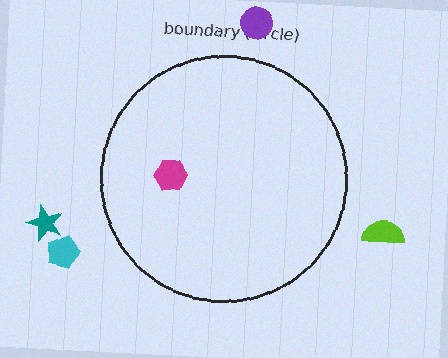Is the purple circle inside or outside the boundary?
Outside.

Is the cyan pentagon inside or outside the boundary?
Outside.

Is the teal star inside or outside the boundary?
Outside.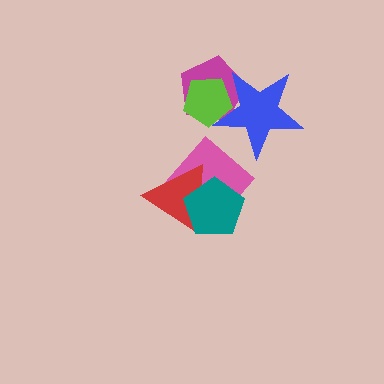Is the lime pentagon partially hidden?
Yes, it is partially covered by another shape.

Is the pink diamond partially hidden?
Yes, it is partially covered by another shape.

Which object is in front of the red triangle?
The teal pentagon is in front of the red triangle.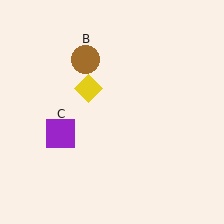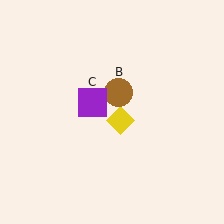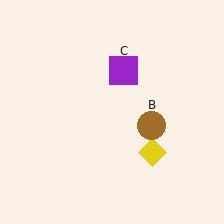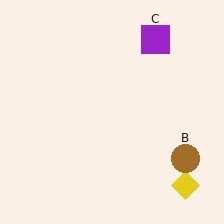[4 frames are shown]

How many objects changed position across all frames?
3 objects changed position: yellow diamond (object A), brown circle (object B), purple square (object C).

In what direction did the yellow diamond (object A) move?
The yellow diamond (object A) moved down and to the right.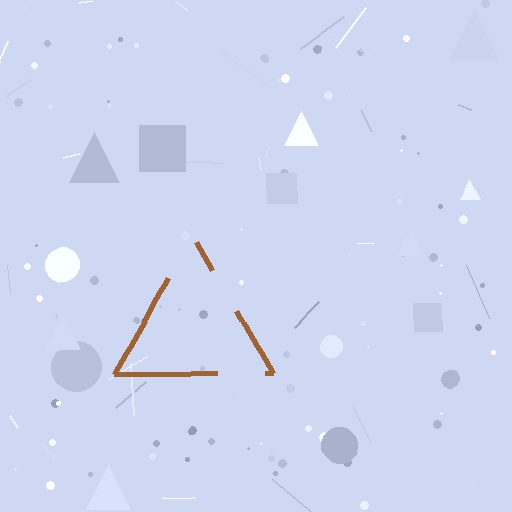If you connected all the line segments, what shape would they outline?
They would outline a triangle.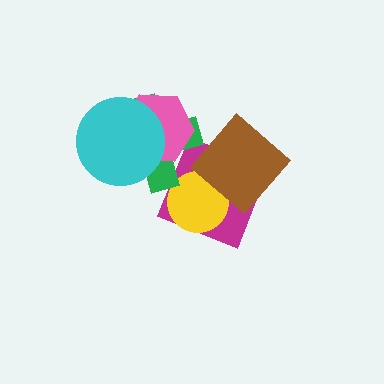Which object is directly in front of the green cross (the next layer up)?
The pink hexagon is directly in front of the green cross.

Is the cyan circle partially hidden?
No, no other shape covers it.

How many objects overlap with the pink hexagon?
2 objects overlap with the pink hexagon.